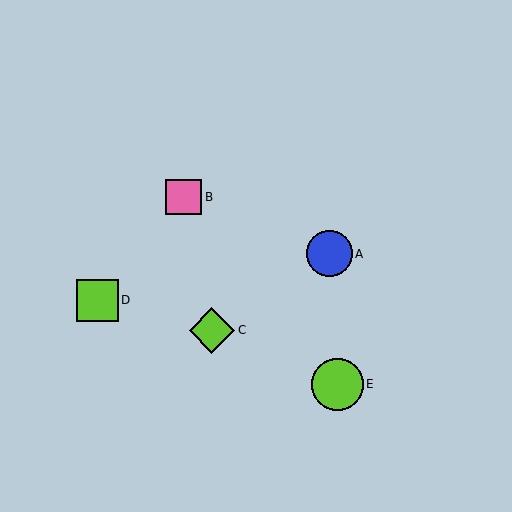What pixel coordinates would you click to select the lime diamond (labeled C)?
Click at (212, 330) to select the lime diamond C.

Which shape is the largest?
The lime circle (labeled E) is the largest.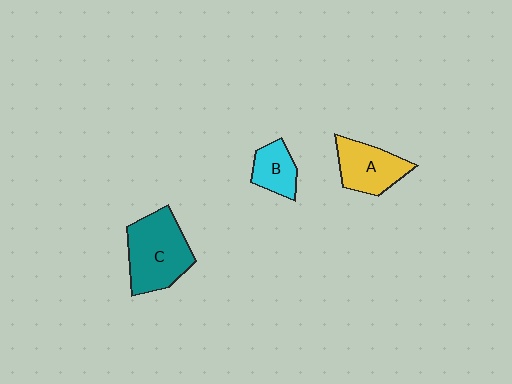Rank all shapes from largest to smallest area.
From largest to smallest: C (teal), A (yellow), B (cyan).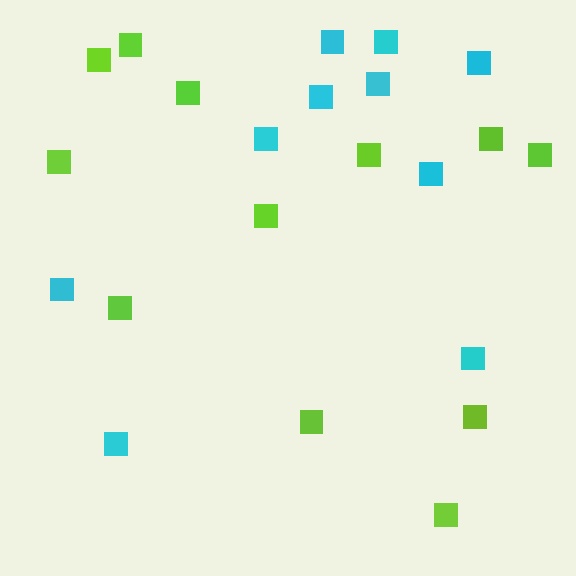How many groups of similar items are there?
There are 2 groups: one group of lime squares (12) and one group of cyan squares (10).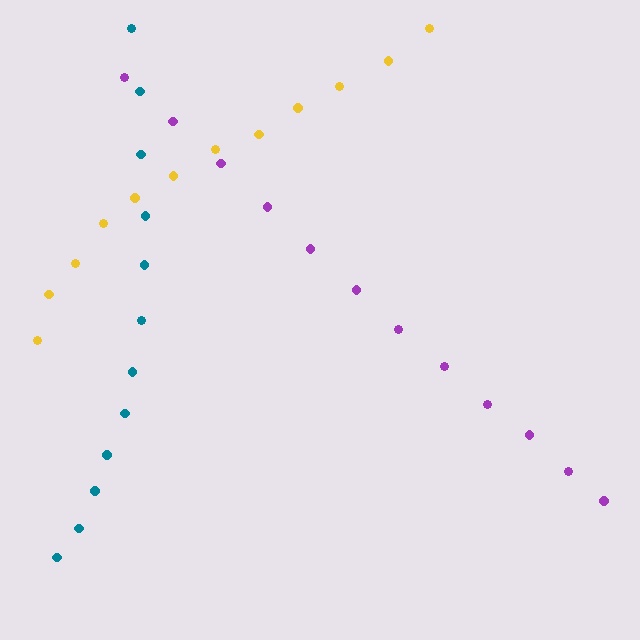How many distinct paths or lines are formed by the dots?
There are 3 distinct paths.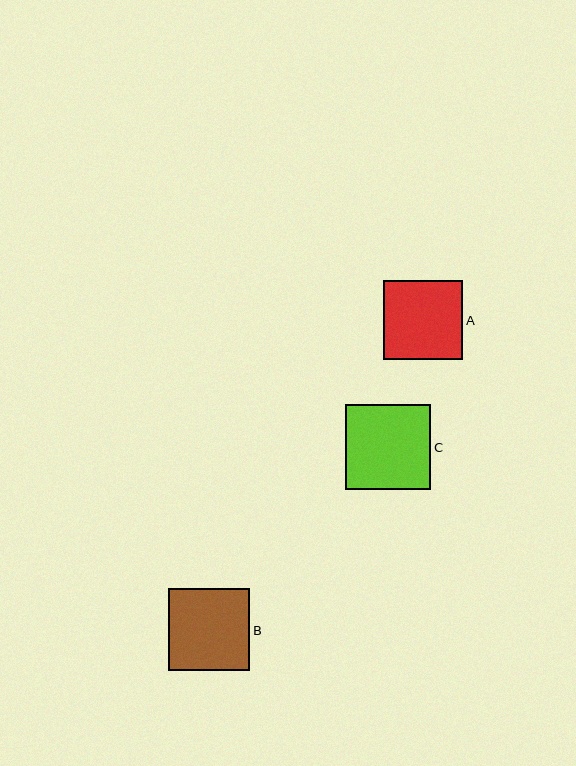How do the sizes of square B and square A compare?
Square B and square A are approximately the same size.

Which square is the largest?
Square C is the largest with a size of approximately 85 pixels.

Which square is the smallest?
Square A is the smallest with a size of approximately 80 pixels.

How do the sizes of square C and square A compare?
Square C and square A are approximately the same size.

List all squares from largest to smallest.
From largest to smallest: C, B, A.